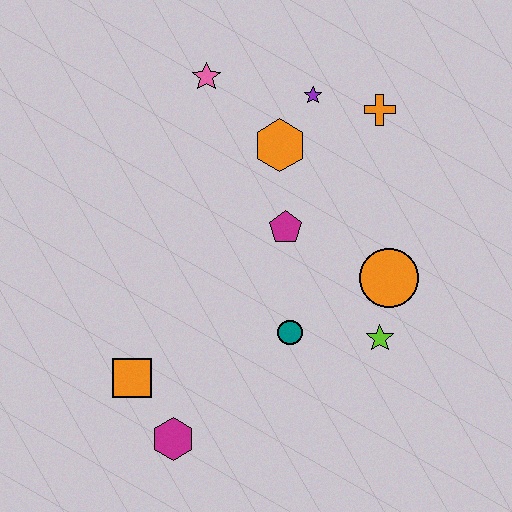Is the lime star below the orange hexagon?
Yes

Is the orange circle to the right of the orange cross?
Yes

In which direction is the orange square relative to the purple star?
The orange square is below the purple star.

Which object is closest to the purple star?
The orange hexagon is closest to the purple star.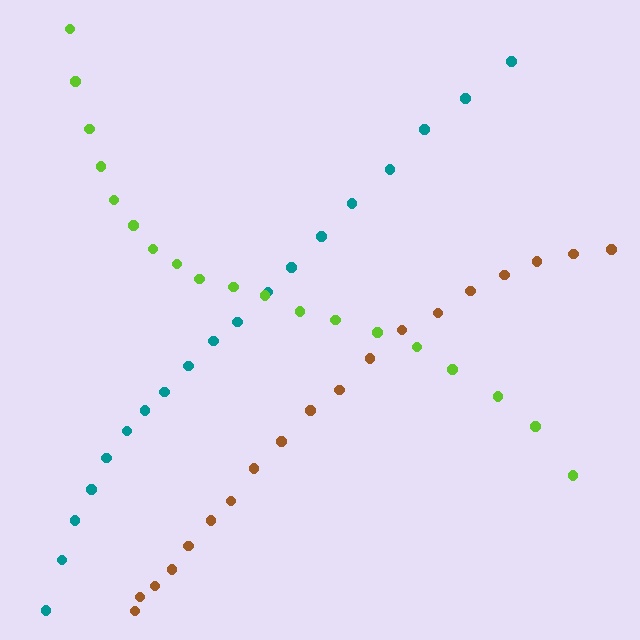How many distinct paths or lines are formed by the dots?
There are 3 distinct paths.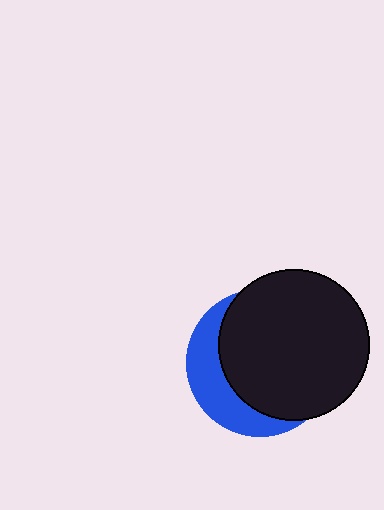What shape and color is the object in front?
The object in front is a black circle.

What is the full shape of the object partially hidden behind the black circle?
The partially hidden object is a blue circle.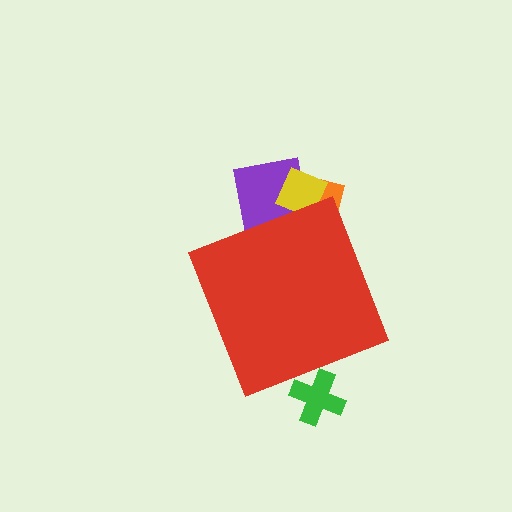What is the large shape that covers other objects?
A red diamond.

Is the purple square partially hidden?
Yes, the purple square is partially hidden behind the red diamond.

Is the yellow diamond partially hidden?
Yes, the yellow diamond is partially hidden behind the red diamond.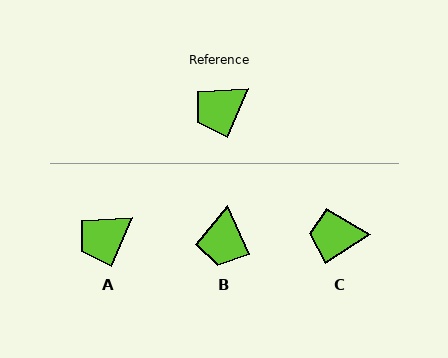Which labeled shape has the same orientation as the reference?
A.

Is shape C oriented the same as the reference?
No, it is off by about 34 degrees.